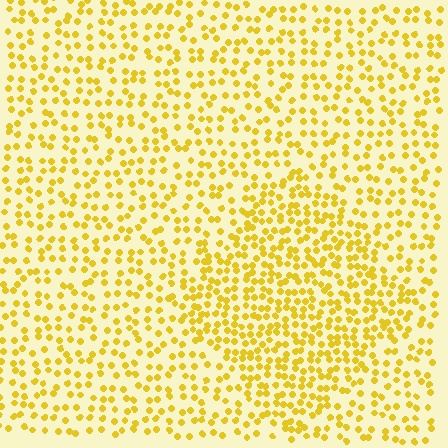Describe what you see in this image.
The image contains small yellow elements arranged at two different densities. A diamond-shaped region is visible where the elements are more densely packed than the surrounding area.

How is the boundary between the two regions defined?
The boundary is defined by a change in element density (approximately 1.7x ratio). All elements are the same color, size, and shape.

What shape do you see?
I see a diamond.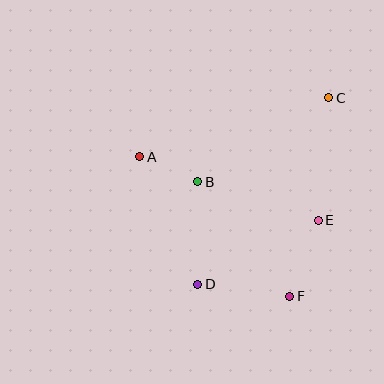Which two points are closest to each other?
Points A and B are closest to each other.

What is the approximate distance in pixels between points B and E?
The distance between B and E is approximately 127 pixels.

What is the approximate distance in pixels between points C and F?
The distance between C and F is approximately 202 pixels.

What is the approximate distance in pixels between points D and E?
The distance between D and E is approximately 136 pixels.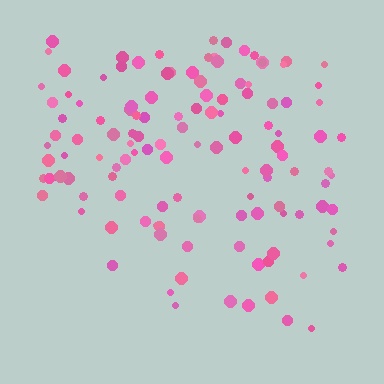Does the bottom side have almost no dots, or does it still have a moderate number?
Still a moderate number, just noticeably fewer than the top.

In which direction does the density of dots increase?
From bottom to top, with the top side densest.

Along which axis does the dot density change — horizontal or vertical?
Vertical.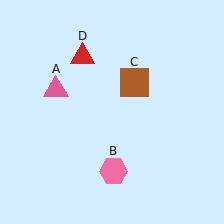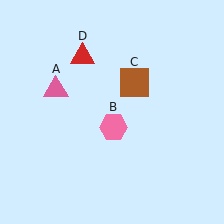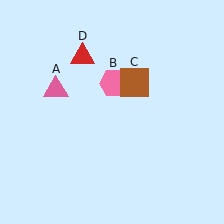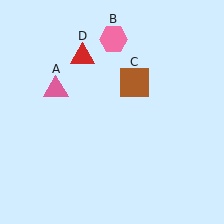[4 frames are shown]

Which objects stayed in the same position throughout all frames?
Pink triangle (object A) and brown square (object C) and red triangle (object D) remained stationary.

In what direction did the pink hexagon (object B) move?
The pink hexagon (object B) moved up.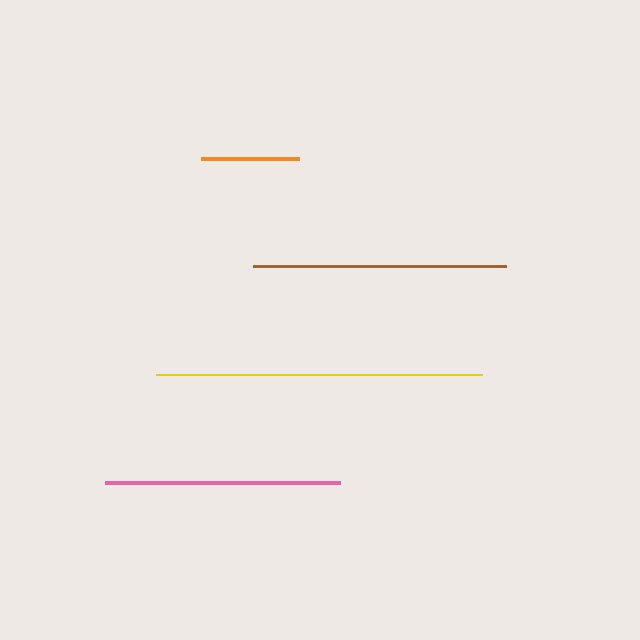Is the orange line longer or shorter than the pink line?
The pink line is longer than the orange line.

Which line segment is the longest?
The yellow line is the longest at approximately 326 pixels.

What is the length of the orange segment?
The orange segment is approximately 98 pixels long.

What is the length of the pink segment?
The pink segment is approximately 235 pixels long.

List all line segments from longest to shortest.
From longest to shortest: yellow, brown, pink, orange.